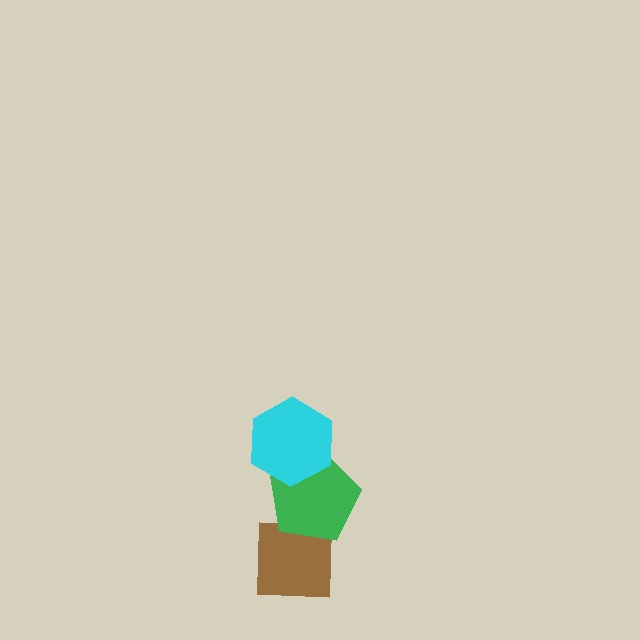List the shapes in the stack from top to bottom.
From top to bottom: the cyan hexagon, the green pentagon, the brown square.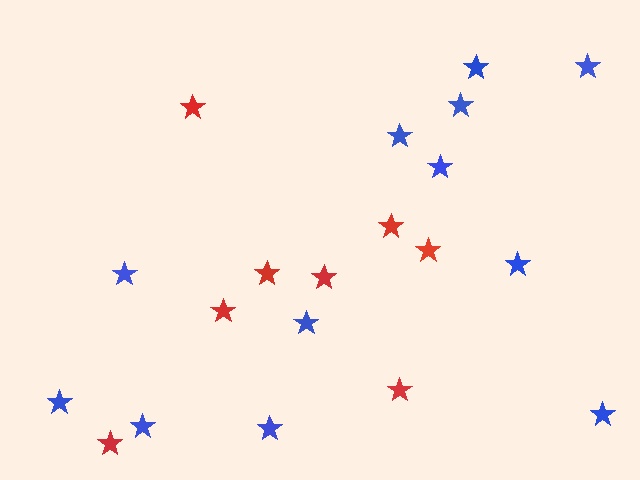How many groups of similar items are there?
There are 2 groups: one group of red stars (8) and one group of blue stars (12).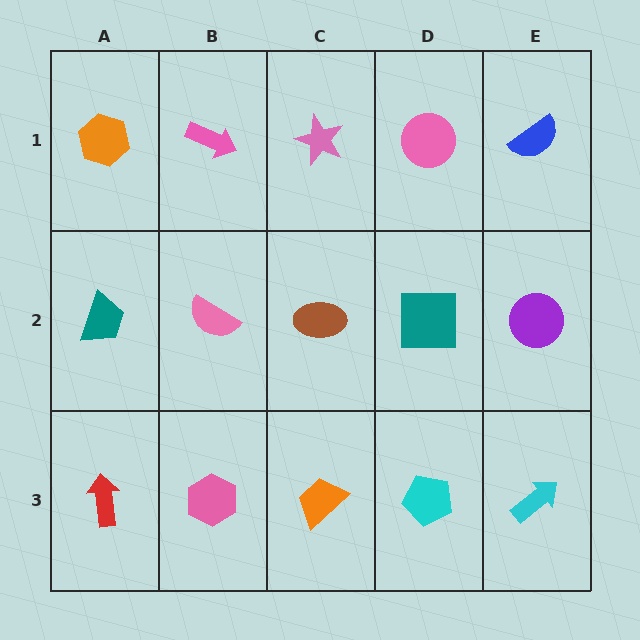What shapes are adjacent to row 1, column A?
A teal trapezoid (row 2, column A), a pink arrow (row 1, column B).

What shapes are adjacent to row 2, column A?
An orange hexagon (row 1, column A), a red arrow (row 3, column A), a pink semicircle (row 2, column B).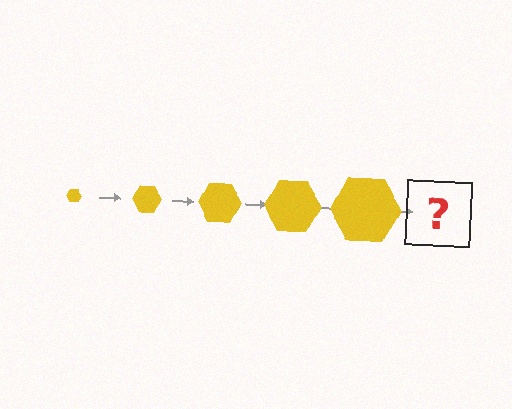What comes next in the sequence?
The next element should be a yellow hexagon, larger than the previous one.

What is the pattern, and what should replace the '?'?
The pattern is that the hexagon gets progressively larger each step. The '?' should be a yellow hexagon, larger than the previous one.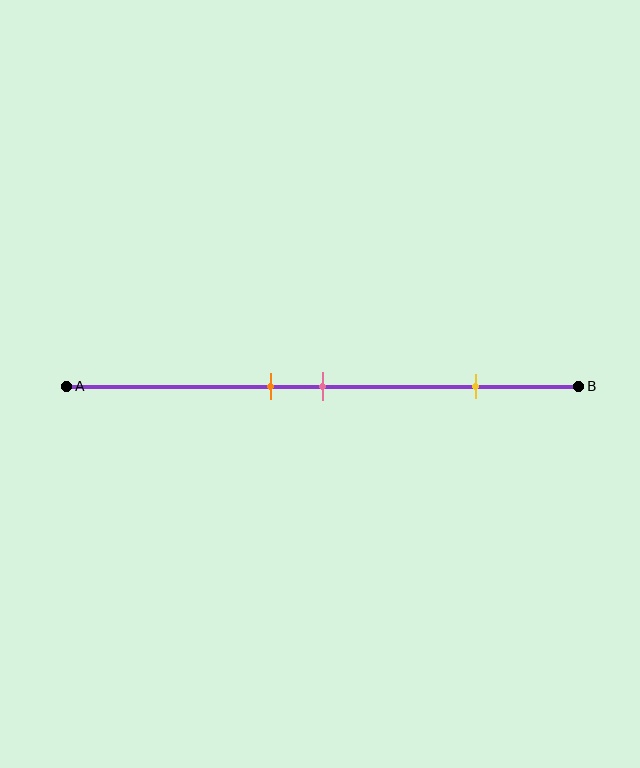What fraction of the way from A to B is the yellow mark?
The yellow mark is approximately 80% (0.8) of the way from A to B.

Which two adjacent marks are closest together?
The orange and pink marks are the closest adjacent pair.